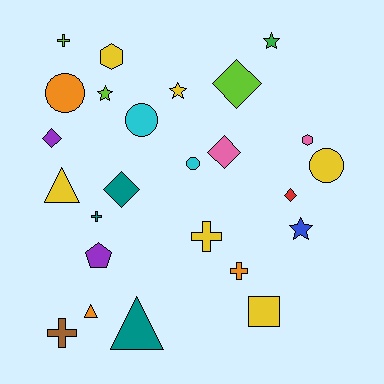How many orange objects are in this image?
There are 3 orange objects.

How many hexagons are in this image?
There are 2 hexagons.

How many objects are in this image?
There are 25 objects.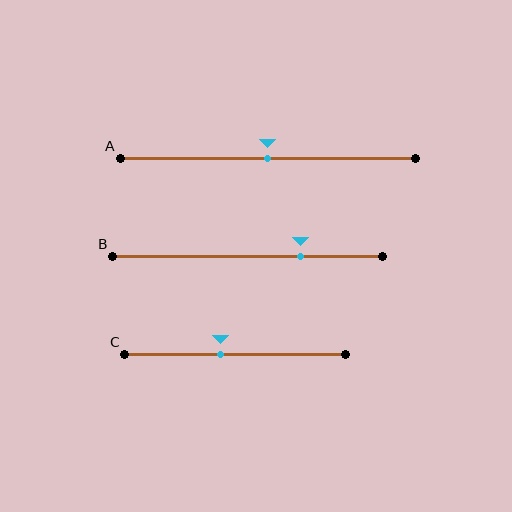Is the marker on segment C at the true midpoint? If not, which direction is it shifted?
No, the marker on segment C is shifted to the left by about 7% of the segment length.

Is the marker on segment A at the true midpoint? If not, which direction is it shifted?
Yes, the marker on segment A is at the true midpoint.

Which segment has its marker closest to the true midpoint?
Segment A has its marker closest to the true midpoint.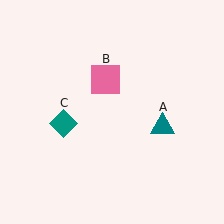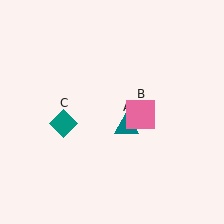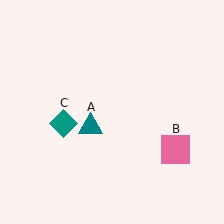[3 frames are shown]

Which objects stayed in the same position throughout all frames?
Teal diamond (object C) remained stationary.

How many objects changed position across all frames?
2 objects changed position: teal triangle (object A), pink square (object B).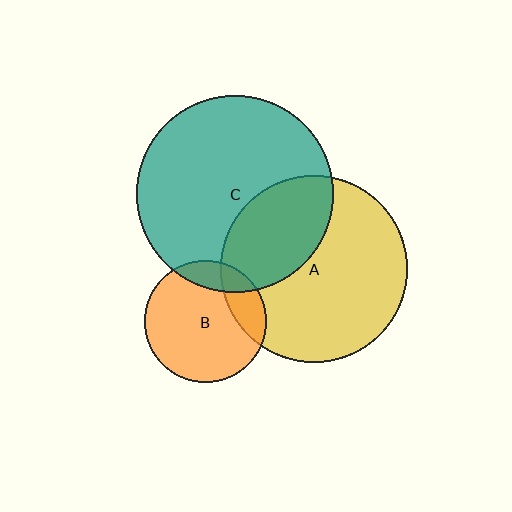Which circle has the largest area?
Circle C (teal).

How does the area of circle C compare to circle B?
Approximately 2.6 times.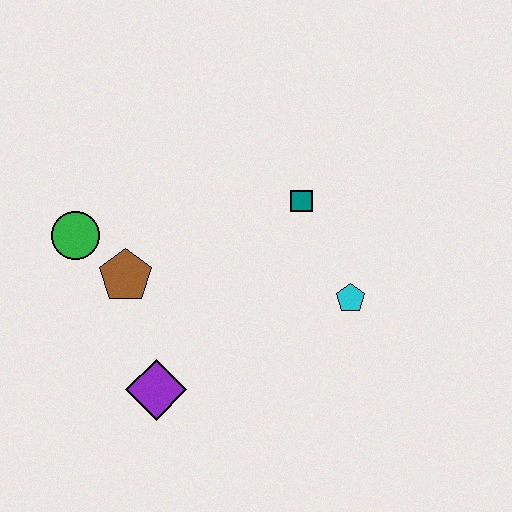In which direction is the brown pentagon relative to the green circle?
The brown pentagon is to the right of the green circle.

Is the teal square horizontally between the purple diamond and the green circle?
No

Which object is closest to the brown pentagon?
The green circle is closest to the brown pentagon.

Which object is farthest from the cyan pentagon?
The green circle is farthest from the cyan pentagon.